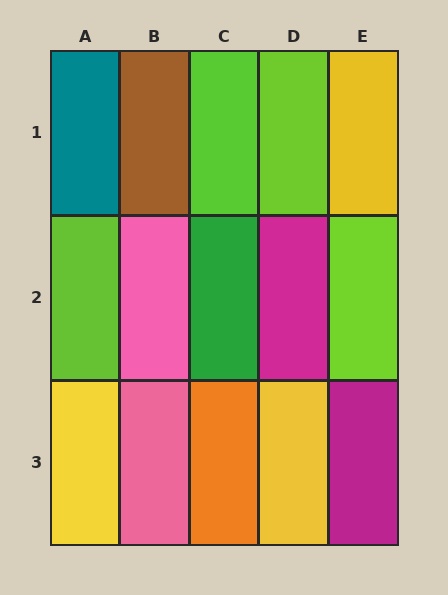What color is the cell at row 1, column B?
Brown.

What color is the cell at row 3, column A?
Yellow.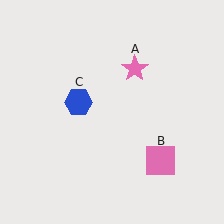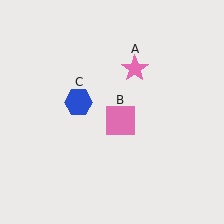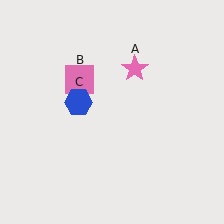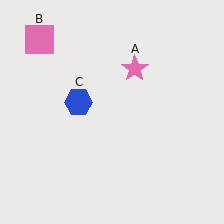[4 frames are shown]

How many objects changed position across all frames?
1 object changed position: pink square (object B).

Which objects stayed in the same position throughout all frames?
Pink star (object A) and blue hexagon (object C) remained stationary.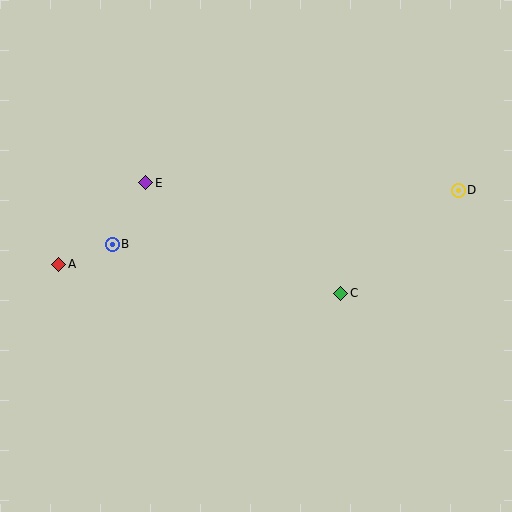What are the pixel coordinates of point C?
Point C is at (341, 293).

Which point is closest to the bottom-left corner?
Point A is closest to the bottom-left corner.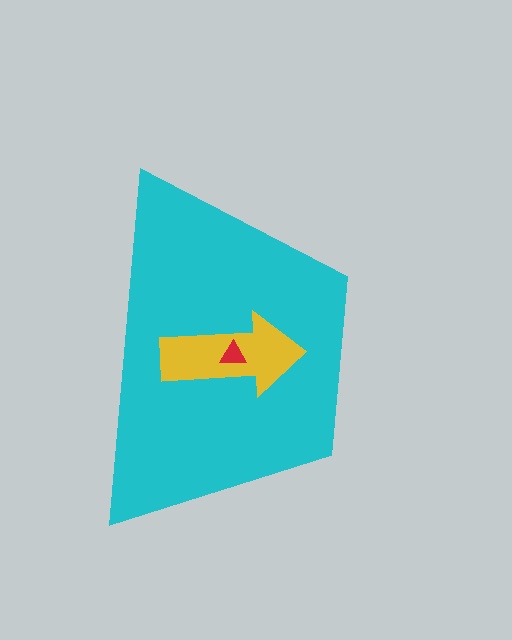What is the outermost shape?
The cyan trapezoid.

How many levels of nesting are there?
3.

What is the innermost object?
The red triangle.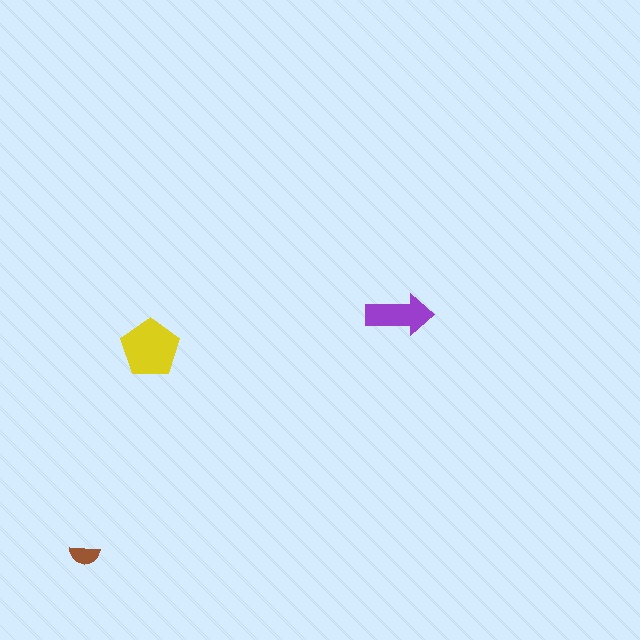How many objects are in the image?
There are 3 objects in the image.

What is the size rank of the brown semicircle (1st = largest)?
3rd.